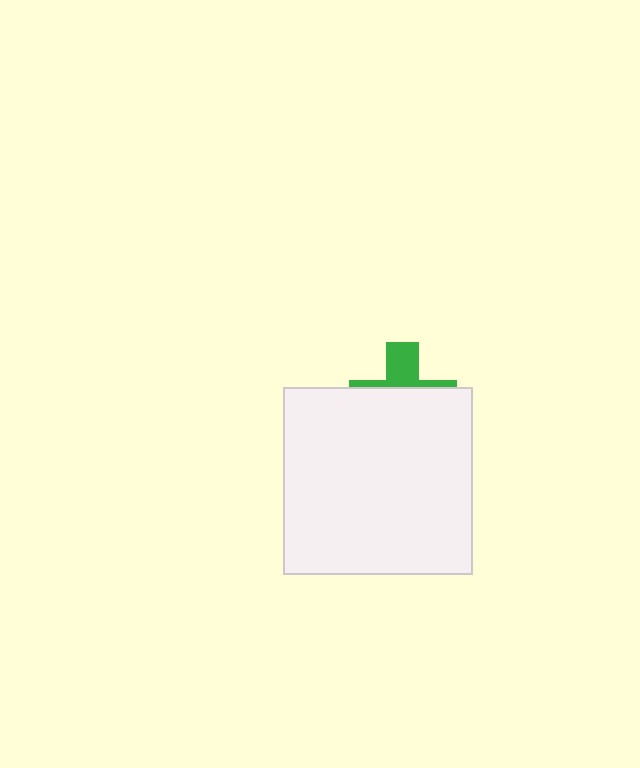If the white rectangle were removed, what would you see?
You would see the complete green cross.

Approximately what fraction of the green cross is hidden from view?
Roughly 65% of the green cross is hidden behind the white rectangle.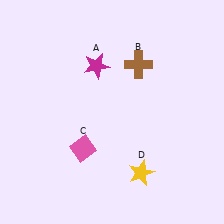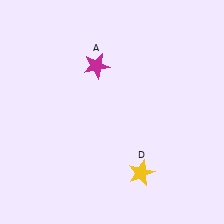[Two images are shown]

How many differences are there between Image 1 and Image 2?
There are 2 differences between the two images.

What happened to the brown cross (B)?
The brown cross (B) was removed in Image 2. It was in the top-right area of Image 1.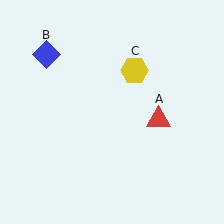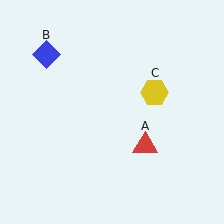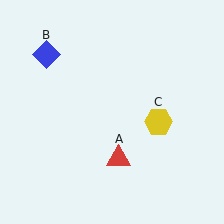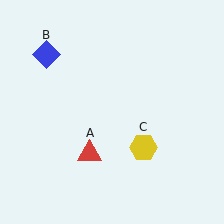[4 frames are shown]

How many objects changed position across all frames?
2 objects changed position: red triangle (object A), yellow hexagon (object C).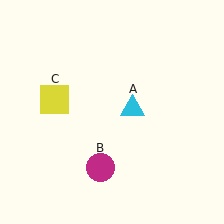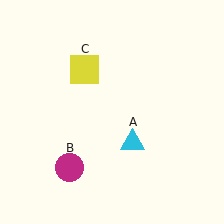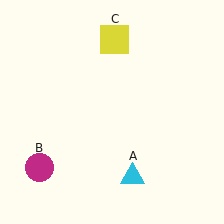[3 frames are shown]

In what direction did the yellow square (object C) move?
The yellow square (object C) moved up and to the right.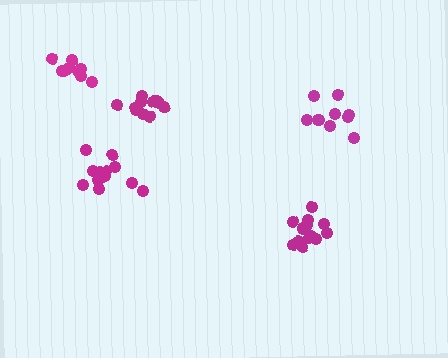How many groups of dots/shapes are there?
There are 5 groups.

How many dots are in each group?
Group 1: 12 dots, Group 2: 13 dots, Group 3: 10 dots, Group 4: 11 dots, Group 5: 12 dots (58 total).